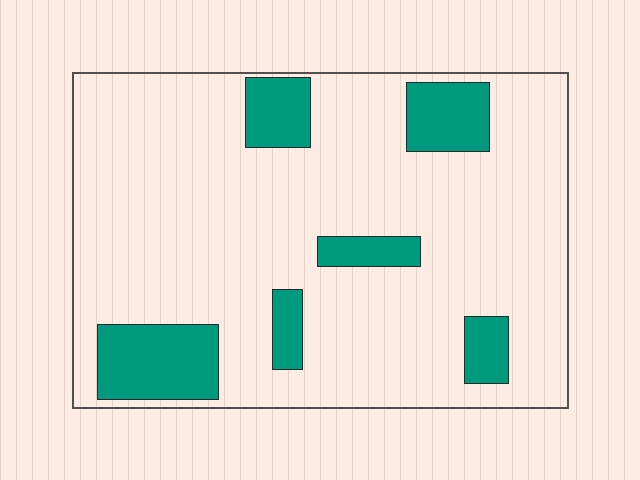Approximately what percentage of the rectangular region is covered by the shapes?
Approximately 15%.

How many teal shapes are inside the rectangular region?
6.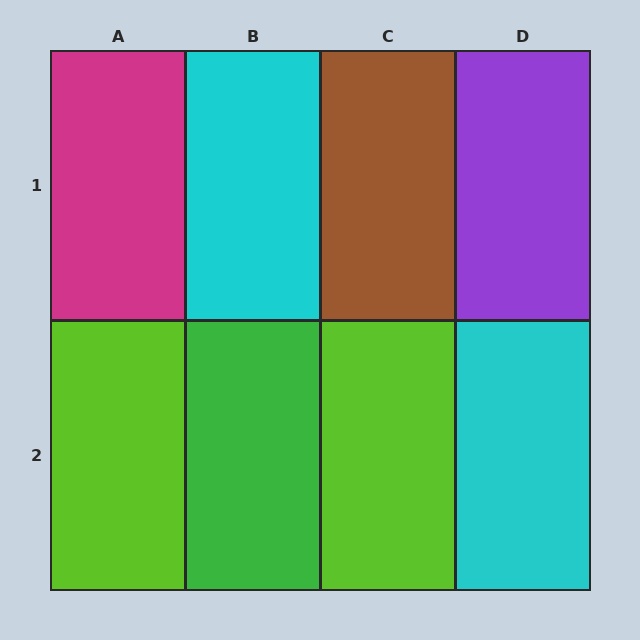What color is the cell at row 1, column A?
Magenta.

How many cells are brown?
1 cell is brown.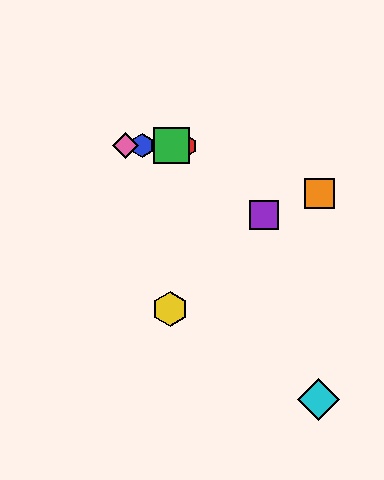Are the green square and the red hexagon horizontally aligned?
Yes, both are at y≈146.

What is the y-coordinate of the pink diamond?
The pink diamond is at y≈146.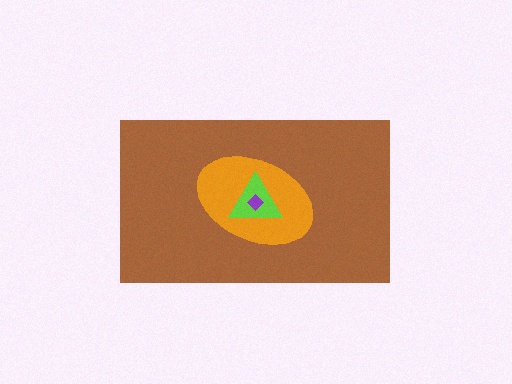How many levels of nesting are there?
4.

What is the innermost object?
The purple diamond.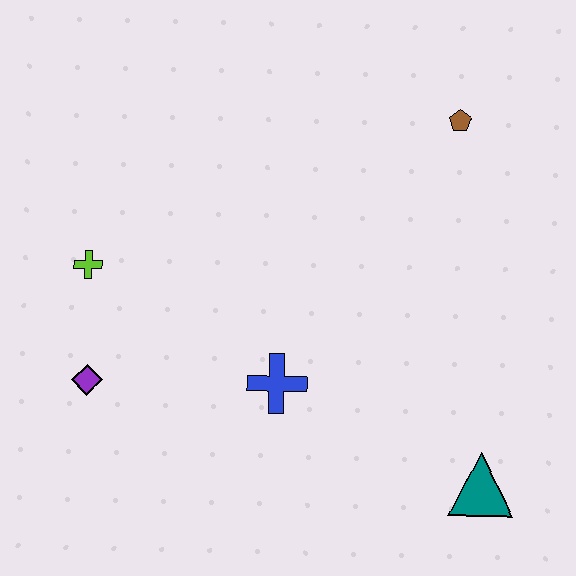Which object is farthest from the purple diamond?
The brown pentagon is farthest from the purple diamond.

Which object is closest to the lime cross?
The purple diamond is closest to the lime cross.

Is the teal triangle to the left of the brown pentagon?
No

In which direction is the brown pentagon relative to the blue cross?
The brown pentagon is above the blue cross.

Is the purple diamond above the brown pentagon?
No